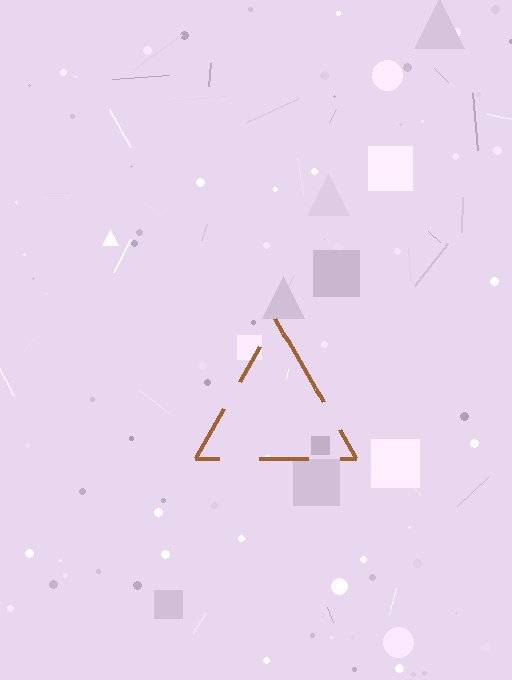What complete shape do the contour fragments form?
The contour fragments form a triangle.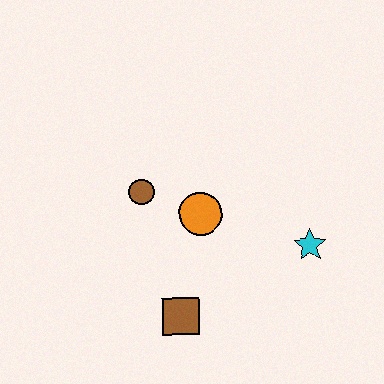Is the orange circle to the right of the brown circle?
Yes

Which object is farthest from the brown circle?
The cyan star is farthest from the brown circle.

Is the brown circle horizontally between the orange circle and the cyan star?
No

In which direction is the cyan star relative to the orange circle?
The cyan star is to the right of the orange circle.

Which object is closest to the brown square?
The orange circle is closest to the brown square.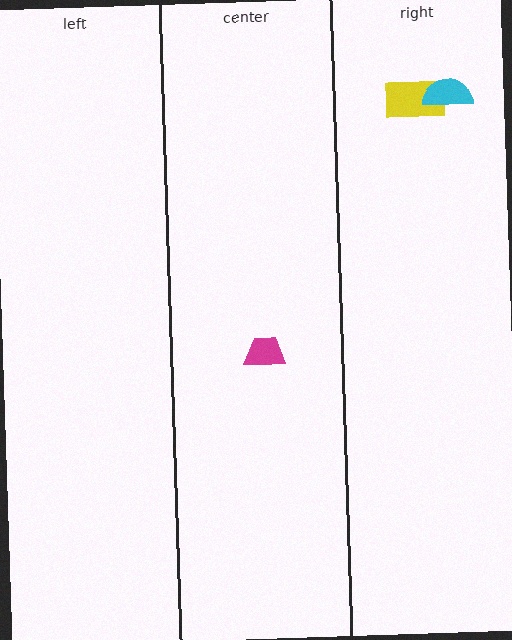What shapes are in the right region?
The yellow rectangle, the cyan semicircle.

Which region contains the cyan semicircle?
The right region.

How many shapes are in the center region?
1.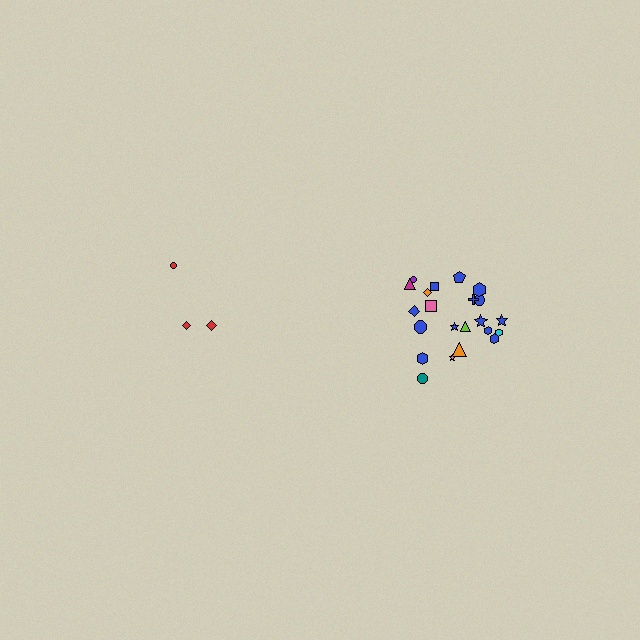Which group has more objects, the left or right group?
The right group.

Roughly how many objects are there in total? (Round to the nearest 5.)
Roughly 25 objects in total.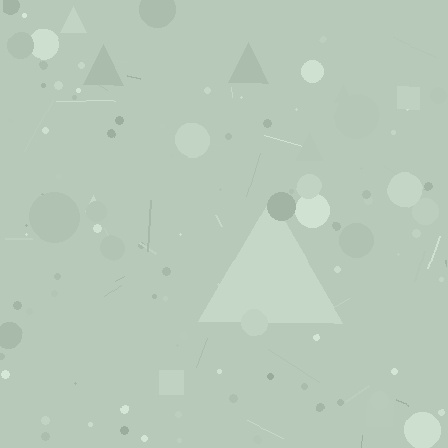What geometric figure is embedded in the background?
A triangle is embedded in the background.